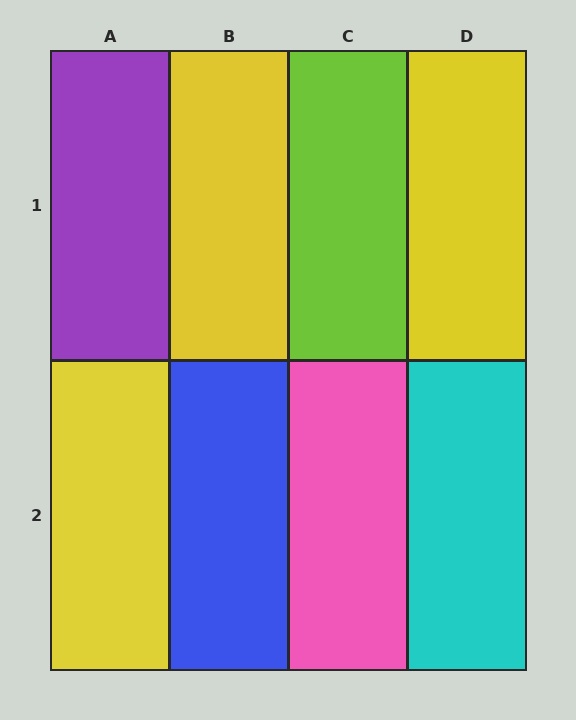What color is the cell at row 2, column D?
Cyan.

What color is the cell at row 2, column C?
Pink.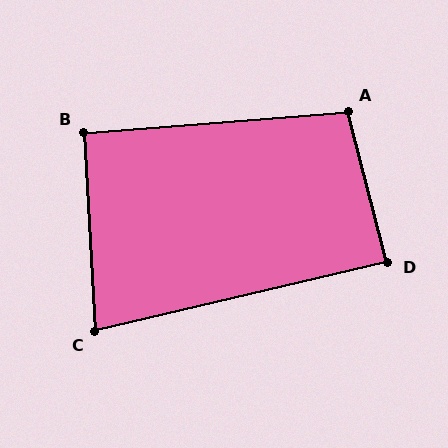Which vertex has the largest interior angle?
A, at approximately 100 degrees.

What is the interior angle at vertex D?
Approximately 89 degrees (approximately right).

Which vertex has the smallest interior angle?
C, at approximately 80 degrees.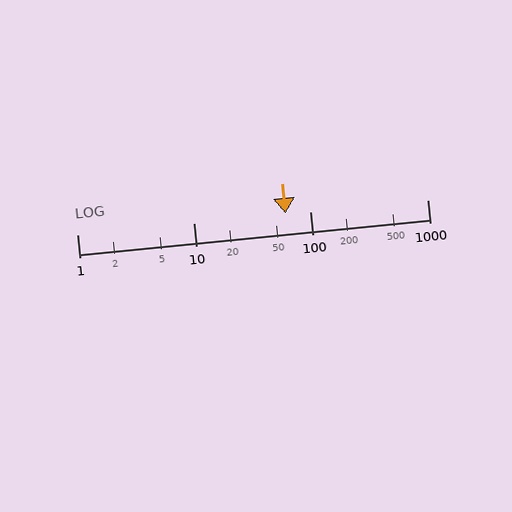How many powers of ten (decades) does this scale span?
The scale spans 3 decades, from 1 to 1000.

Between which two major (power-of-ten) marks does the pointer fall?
The pointer is between 10 and 100.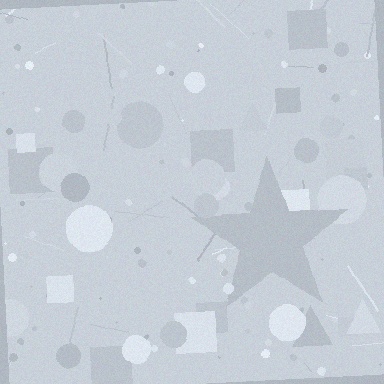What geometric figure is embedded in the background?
A star is embedded in the background.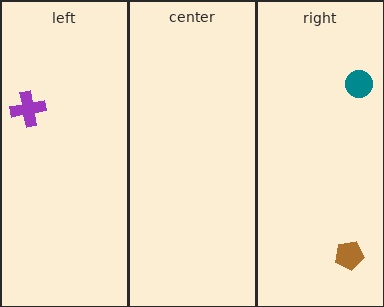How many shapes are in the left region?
1.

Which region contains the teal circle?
The right region.